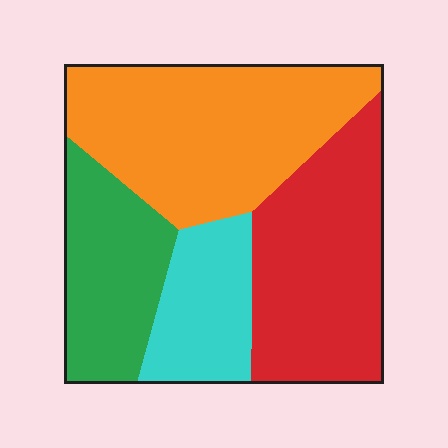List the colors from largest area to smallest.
From largest to smallest: orange, red, green, cyan.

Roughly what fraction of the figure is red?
Red takes up about one third (1/3) of the figure.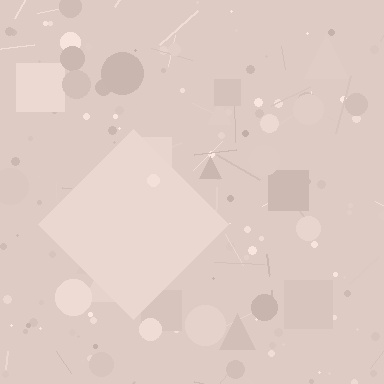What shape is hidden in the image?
A diamond is hidden in the image.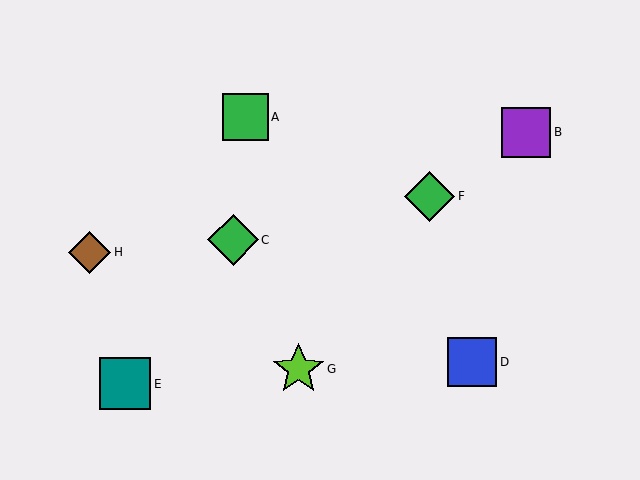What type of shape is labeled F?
Shape F is a green diamond.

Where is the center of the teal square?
The center of the teal square is at (125, 384).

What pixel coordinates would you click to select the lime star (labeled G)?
Click at (298, 369) to select the lime star G.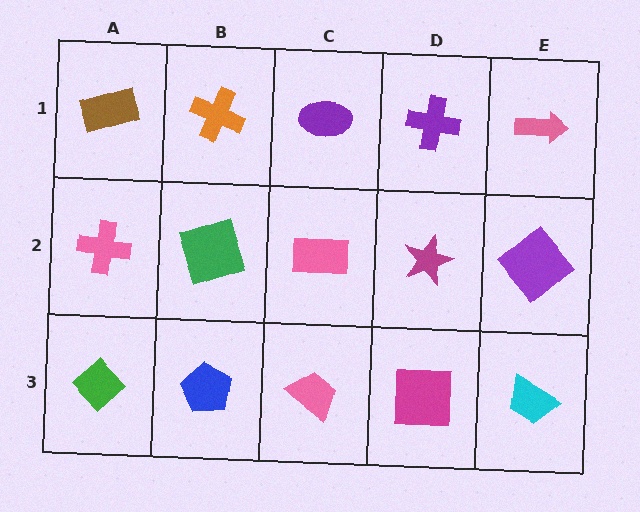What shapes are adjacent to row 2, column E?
A pink arrow (row 1, column E), a cyan trapezoid (row 3, column E), a magenta star (row 2, column D).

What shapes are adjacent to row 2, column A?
A brown rectangle (row 1, column A), a green diamond (row 3, column A), a green square (row 2, column B).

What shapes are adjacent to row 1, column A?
A pink cross (row 2, column A), an orange cross (row 1, column B).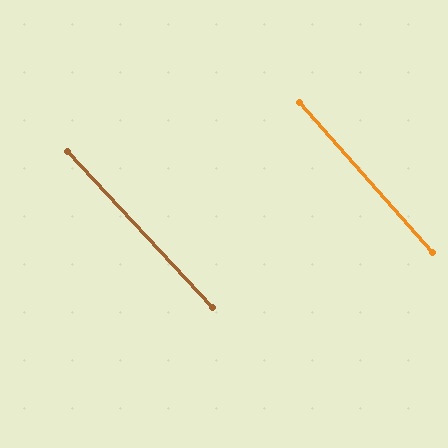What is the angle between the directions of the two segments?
Approximately 1 degree.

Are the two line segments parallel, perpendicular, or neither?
Parallel — their directions differ by only 1.2°.